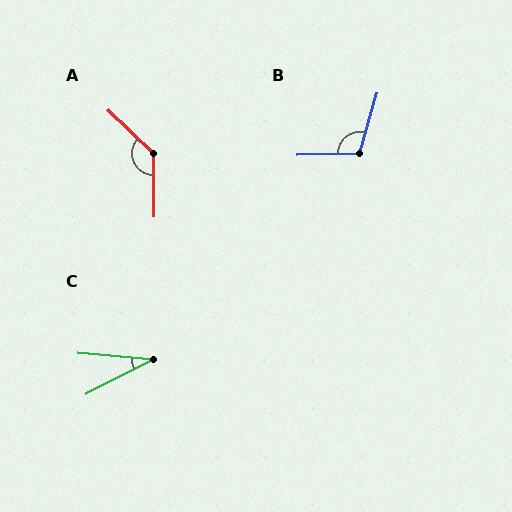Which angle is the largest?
A, at approximately 134 degrees.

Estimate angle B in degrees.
Approximately 107 degrees.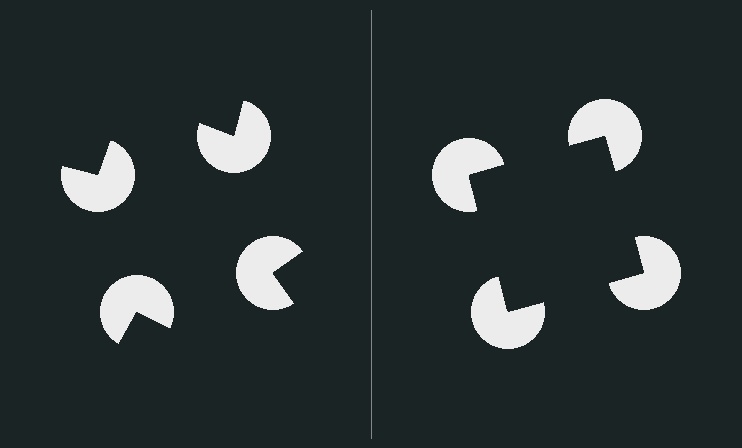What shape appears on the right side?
An illusory square.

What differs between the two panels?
The pac-man discs are positioned identically on both sides; only the wedge orientations differ. On the right they align to a square; on the left they are misaligned.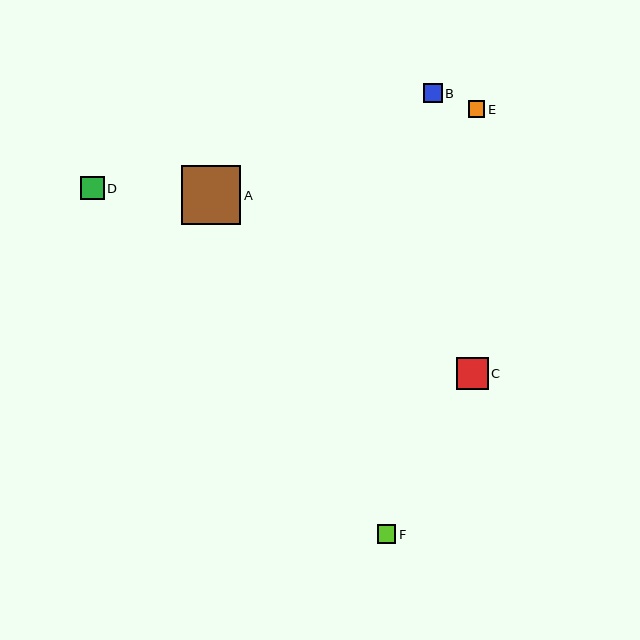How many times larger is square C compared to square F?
Square C is approximately 1.7 times the size of square F.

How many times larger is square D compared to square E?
Square D is approximately 1.4 times the size of square E.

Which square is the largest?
Square A is the largest with a size of approximately 59 pixels.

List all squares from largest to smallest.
From largest to smallest: A, C, D, B, F, E.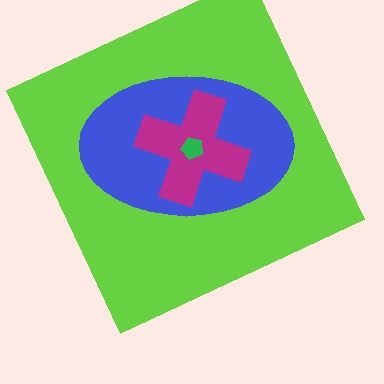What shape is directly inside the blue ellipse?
The magenta cross.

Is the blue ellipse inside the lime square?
Yes.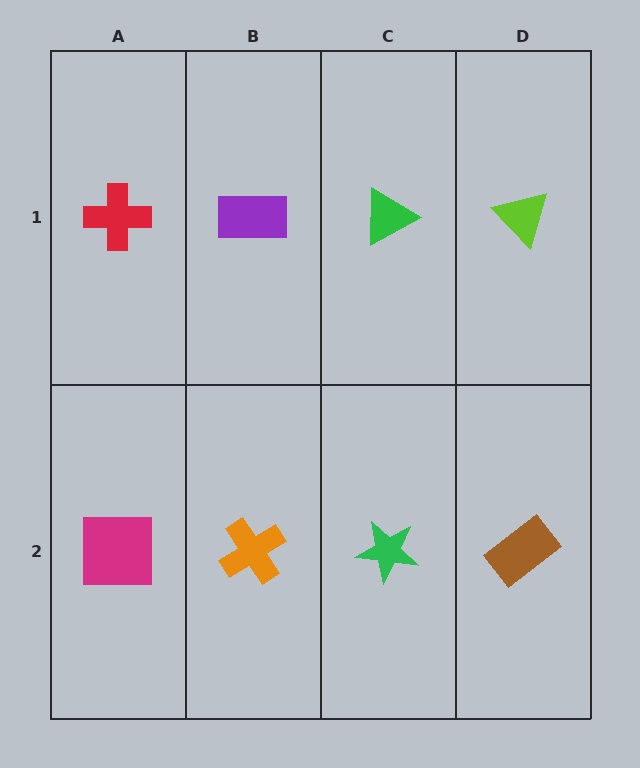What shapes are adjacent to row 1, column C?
A green star (row 2, column C), a purple rectangle (row 1, column B), a lime triangle (row 1, column D).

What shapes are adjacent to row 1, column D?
A brown rectangle (row 2, column D), a green triangle (row 1, column C).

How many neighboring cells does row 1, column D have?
2.